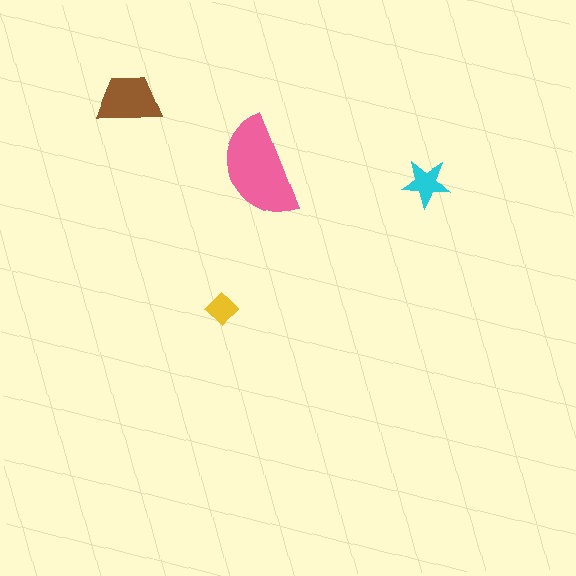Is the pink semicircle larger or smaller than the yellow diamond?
Larger.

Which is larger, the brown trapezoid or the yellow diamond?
The brown trapezoid.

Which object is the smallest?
The yellow diamond.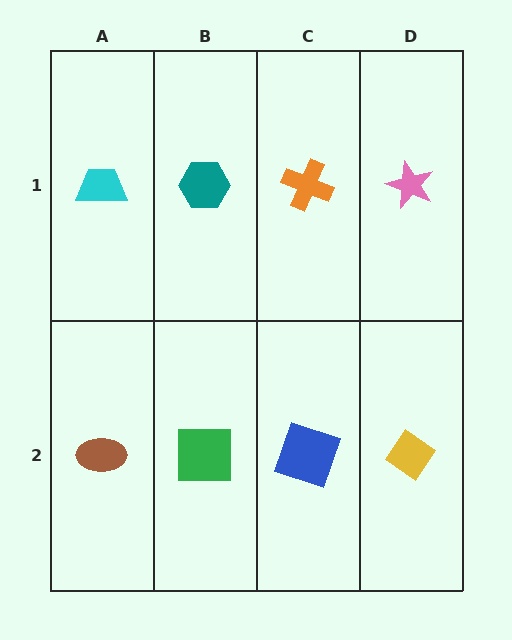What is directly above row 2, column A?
A cyan trapezoid.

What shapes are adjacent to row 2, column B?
A teal hexagon (row 1, column B), a brown ellipse (row 2, column A), a blue square (row 2, column C).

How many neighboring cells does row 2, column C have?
3.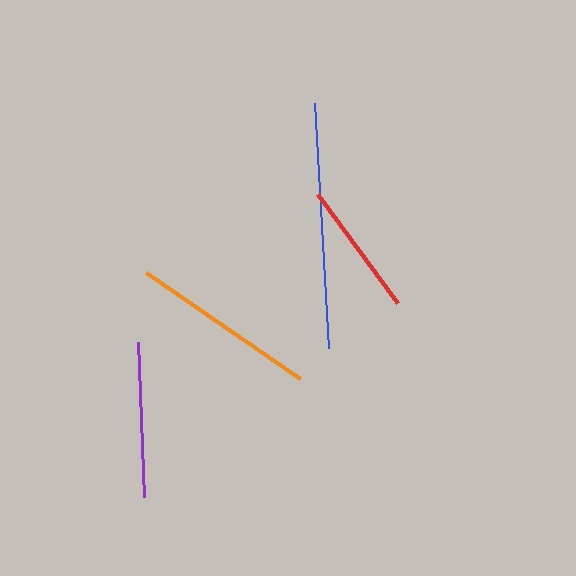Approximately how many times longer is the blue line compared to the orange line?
The blue line is approximately 1.3 times the length of the orange line.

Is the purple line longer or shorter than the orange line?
The orange line is longer than the purple line.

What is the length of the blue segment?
The blue segment is approximately 245 pixels long.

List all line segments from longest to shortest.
From longest to shortest: blue, orange, purple, red.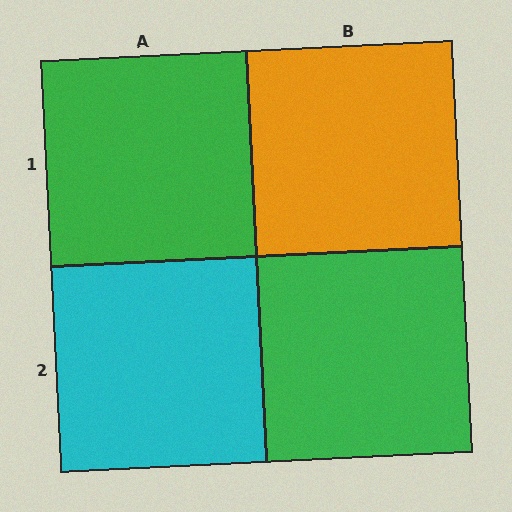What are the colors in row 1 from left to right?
Green, orange.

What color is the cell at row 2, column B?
Green.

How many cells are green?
2 cells are green.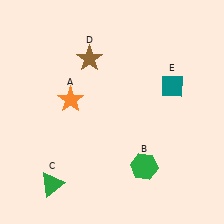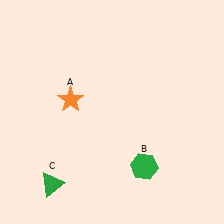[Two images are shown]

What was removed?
The teal diamond (E), the brown star (D) were removed in Image 2.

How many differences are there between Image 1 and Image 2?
There are 2 differences between the two images.